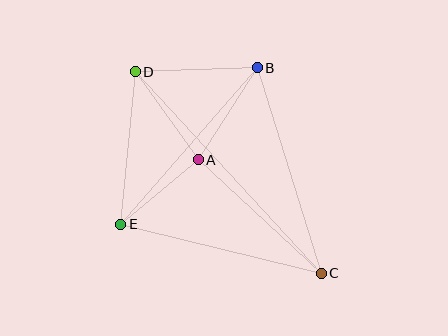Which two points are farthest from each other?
Points C and D are farthest from each other.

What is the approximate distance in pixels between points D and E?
The distance between D and E is approximately 153 pixels.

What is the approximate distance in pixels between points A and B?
The distance between A and B is approximately 109 pixels.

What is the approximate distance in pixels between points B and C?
The distance between B and C is approximately 215 pixels.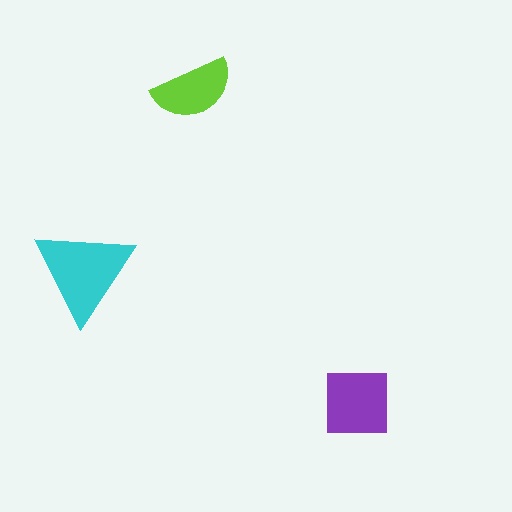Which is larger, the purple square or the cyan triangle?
The cyan triangle.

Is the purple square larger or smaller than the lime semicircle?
Larger.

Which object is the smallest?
The lime semicircle.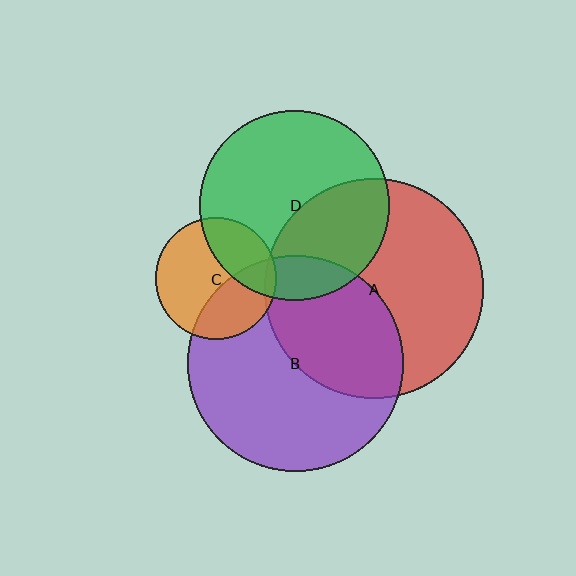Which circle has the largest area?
Circle A (red).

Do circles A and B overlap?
Yes.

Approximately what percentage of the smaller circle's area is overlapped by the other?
Approximately 40%.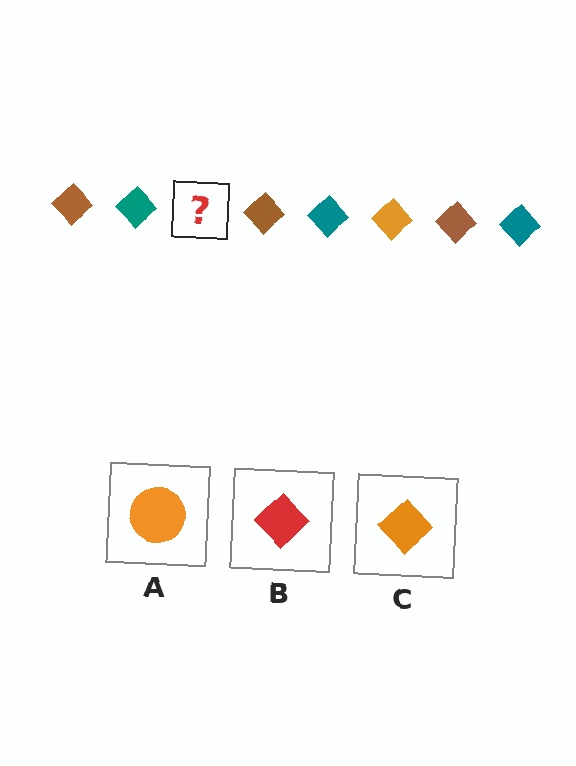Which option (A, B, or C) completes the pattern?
C.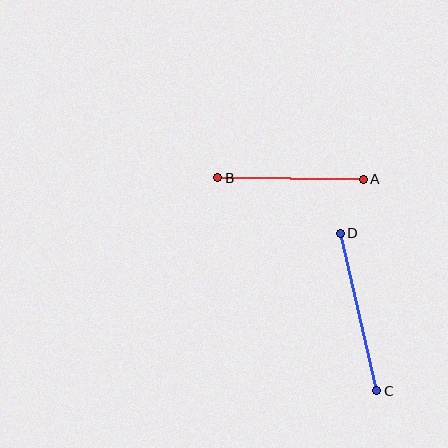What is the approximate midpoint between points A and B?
The midpoint is at approximately (290, 178) pixels.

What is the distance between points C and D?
The distance is approximately 162 pixels.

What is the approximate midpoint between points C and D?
The midpoint is at approximately (359, 312) pixels.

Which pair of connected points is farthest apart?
Points C and D are farthest apart.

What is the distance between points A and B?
The distance is approximately 146 pixels.